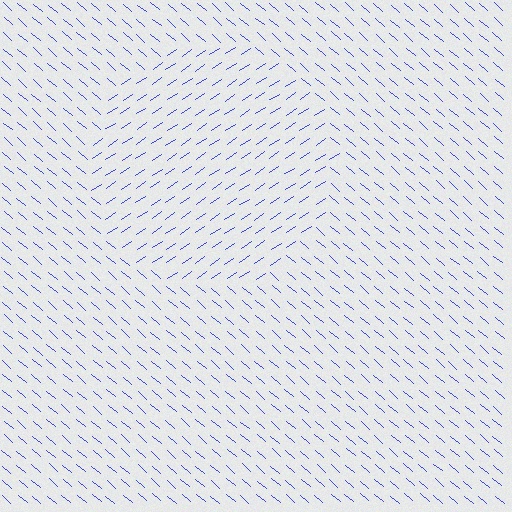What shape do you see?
I see a circle.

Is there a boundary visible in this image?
Yes, there is a texture boundary formed by a change in line orientation.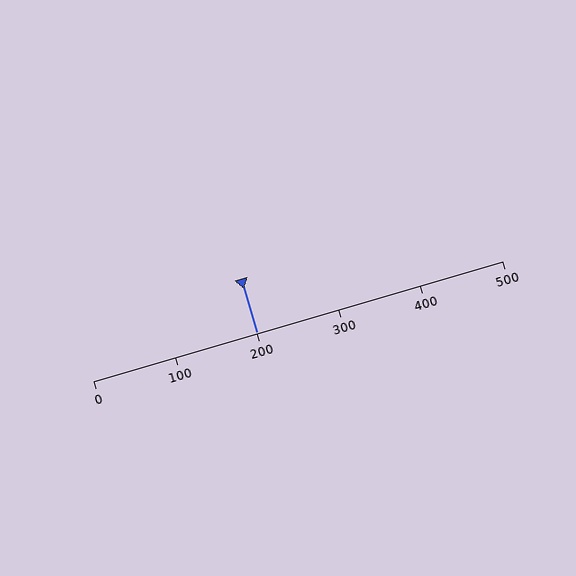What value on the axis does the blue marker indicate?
The marker indicates approximately 200.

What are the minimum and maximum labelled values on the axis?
The axis runs from 0 to 500.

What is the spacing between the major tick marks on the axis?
The major ticks are spaced 100 apart.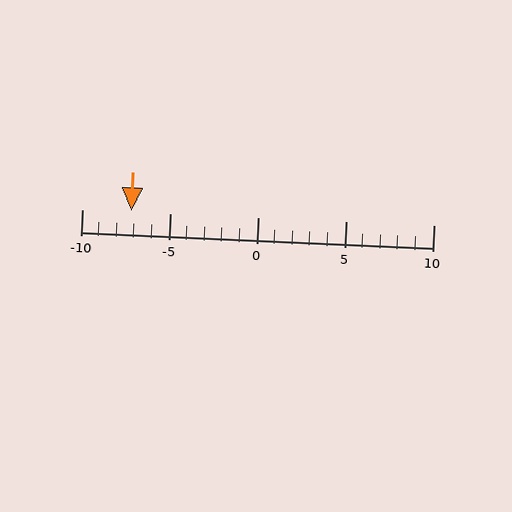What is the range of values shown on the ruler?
The ruler shows values from -10 to 10.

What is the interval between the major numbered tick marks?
The major tick marks are spaced 5 units apart.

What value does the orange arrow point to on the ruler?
The orange arrow points to approximately -7.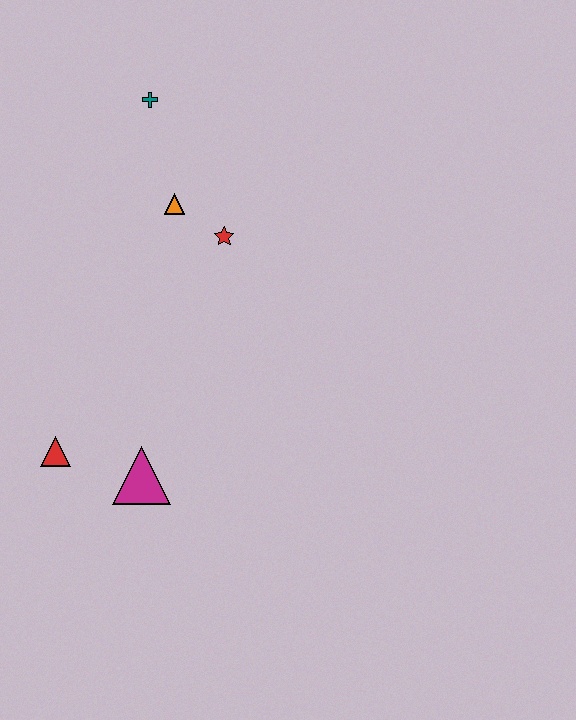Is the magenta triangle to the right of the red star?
No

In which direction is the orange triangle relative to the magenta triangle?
The orange triangle is above the magenta triangle.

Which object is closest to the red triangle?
The magenta triangle is closest to the red triangle.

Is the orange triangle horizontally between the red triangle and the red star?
Yes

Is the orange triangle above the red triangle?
Yes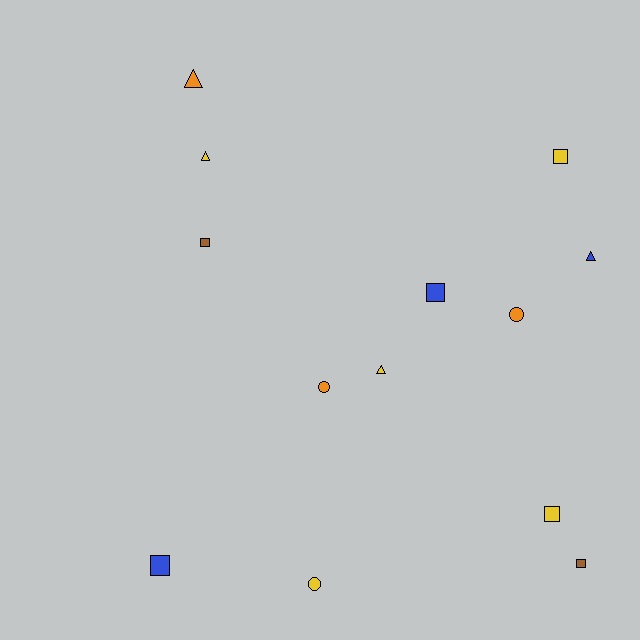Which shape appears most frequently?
Square, with 6 objects.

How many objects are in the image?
There are 13 objects.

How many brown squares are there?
There are 2 brown squares.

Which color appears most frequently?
Yellow, with 5 objects.